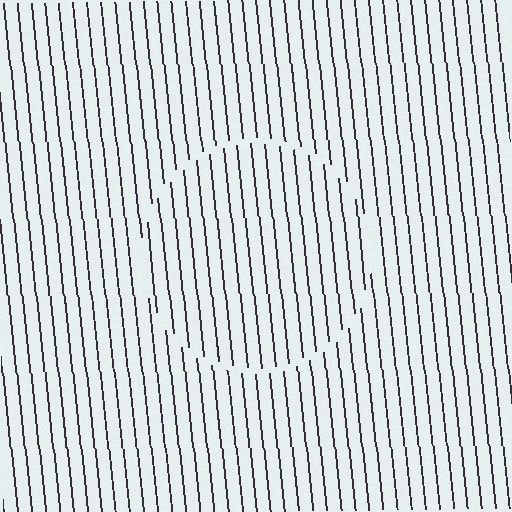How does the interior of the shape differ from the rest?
The interior of the shape contains the same grating, shifted by half a period — the contour is defined by the phase discontinuity where line-ends from the inner and outer gratings abut.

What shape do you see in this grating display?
An illusory circle. The interior of the shape contains the same grating, shifted by half a period — the contour is defined by the phase discontinuity where line-ends from the inner and outer gratings abut.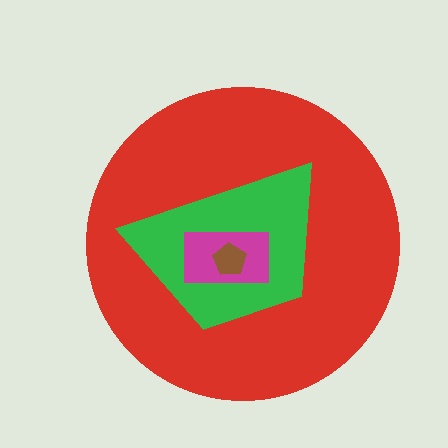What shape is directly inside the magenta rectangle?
The brown pentagon.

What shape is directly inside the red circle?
The green trapezoid.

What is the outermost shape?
The red circle.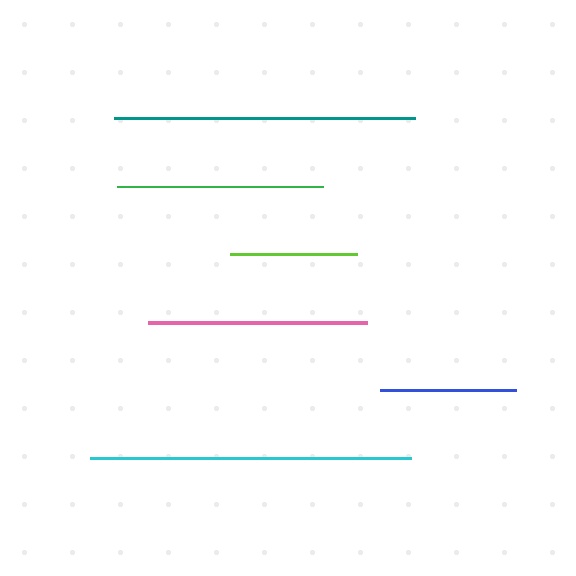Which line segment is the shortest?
The lime line is the shortest at approximately 127 pixels.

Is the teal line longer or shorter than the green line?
The teal line is longer than the green line.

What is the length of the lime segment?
The lime segment is approximately 127 pixels long.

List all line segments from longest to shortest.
From longest to shortest: cyan, teal, pink, green, blue, lime.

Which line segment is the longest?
The cyan line is the longest at approximately 321 pixels.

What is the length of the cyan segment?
The cyan segment is approximately 321 pixels long.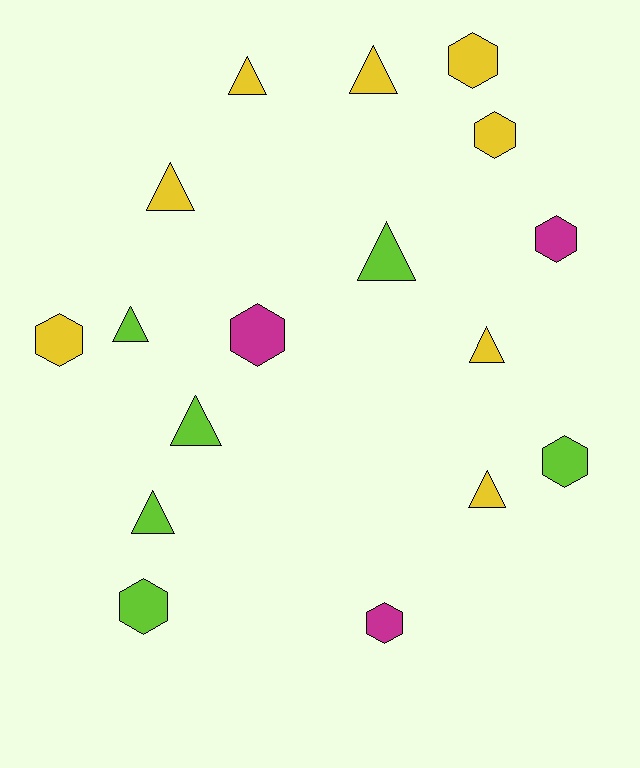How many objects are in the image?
There are 17 objects.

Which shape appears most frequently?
Triangle, with 9 objects.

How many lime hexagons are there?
There are 2 lime hexagons.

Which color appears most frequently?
Yellow, with 8 objects.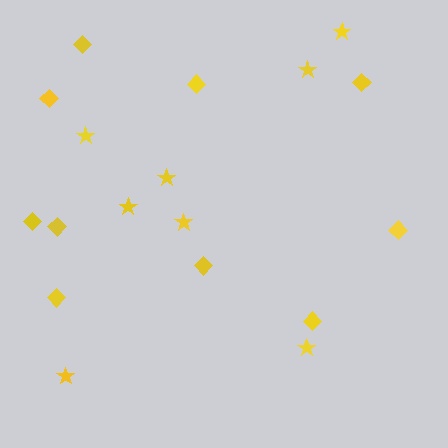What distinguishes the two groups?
There are 2 groups: one group of stars (8) and one group of diamonds (10).